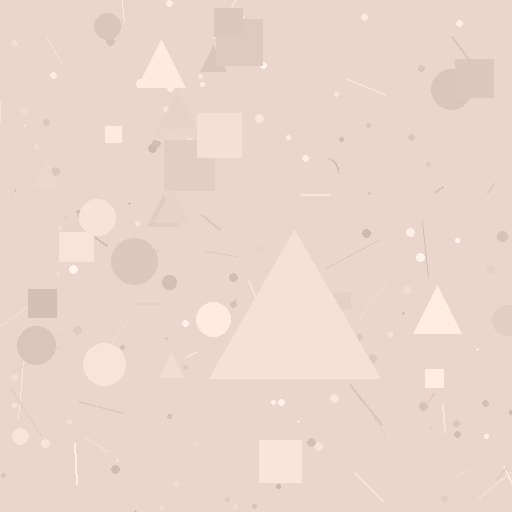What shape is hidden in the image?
A triangle is hidden in the image.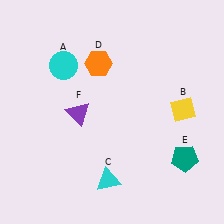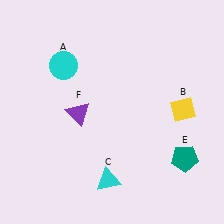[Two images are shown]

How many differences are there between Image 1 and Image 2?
There is 1 difference between the two images.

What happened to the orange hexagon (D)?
The orange hexagon (D) was removed in Image 2. It was in the top-left area of Image 1.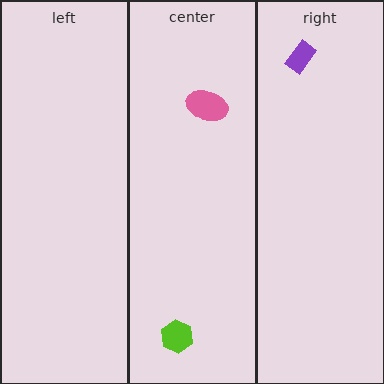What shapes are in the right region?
The purple rectangle.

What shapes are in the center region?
The pink ellipse, the lime hexagon.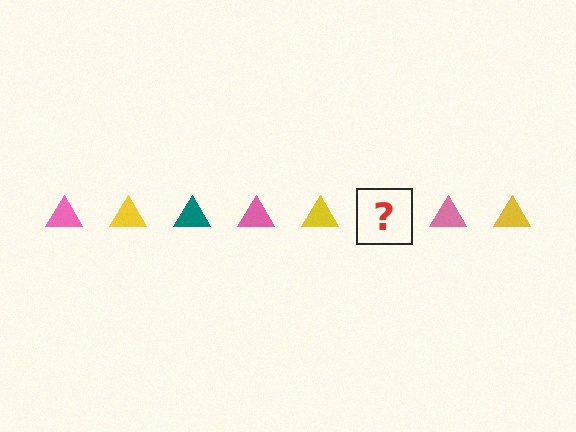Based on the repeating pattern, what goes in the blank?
The blank should be a teal triangle.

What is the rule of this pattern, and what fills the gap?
The rule is that the pattern cycles through pink, yellow, teal triangles. The gap should be filled with a teal triangle.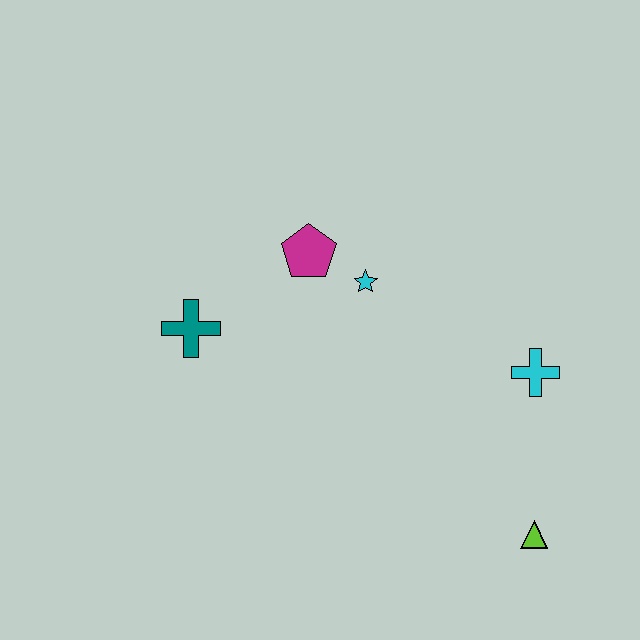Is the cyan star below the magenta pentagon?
Yes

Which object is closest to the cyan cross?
The lime triangle is closest to the cyan cross.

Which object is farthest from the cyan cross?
The teal cross is farthest from the cyan cross.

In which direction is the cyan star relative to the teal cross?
The cyan star is to the right of the teal cross.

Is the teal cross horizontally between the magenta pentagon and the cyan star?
No